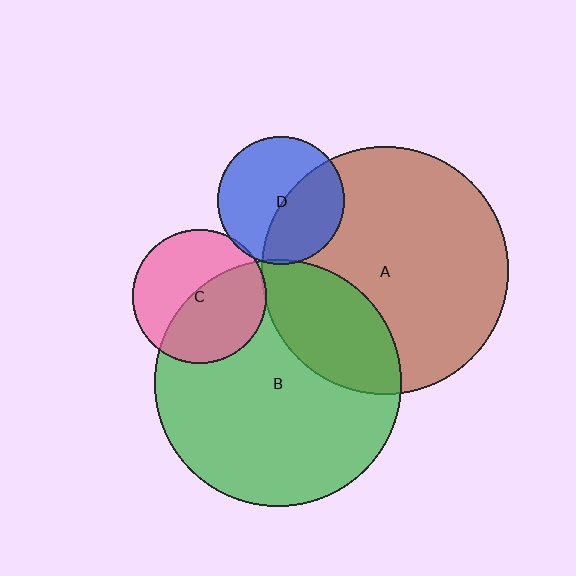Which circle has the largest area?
Circle A (brown).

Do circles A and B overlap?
Yes.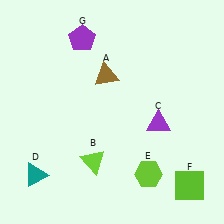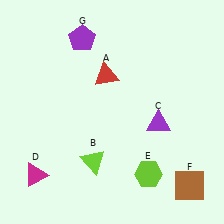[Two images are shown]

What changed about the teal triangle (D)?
In Image 1, D is teal. In Image 2, it changed to magenta.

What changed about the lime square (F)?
In Image 1, F is lime. In Image 2, it changed to brown.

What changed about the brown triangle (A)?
In Image 1, A is brown. In Image 2, it changed to red.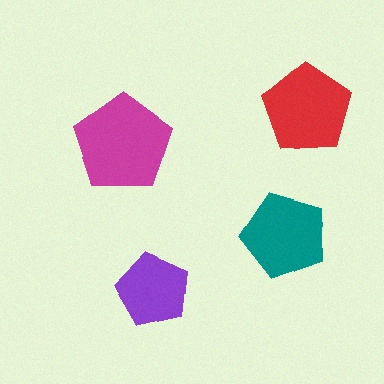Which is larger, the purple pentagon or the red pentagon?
The red one.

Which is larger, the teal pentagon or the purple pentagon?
The teal one.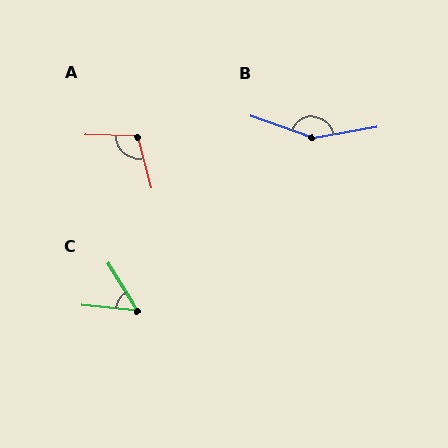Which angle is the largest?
B, at approximately 151 degrees.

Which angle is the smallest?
C, at approximately 53 degrees.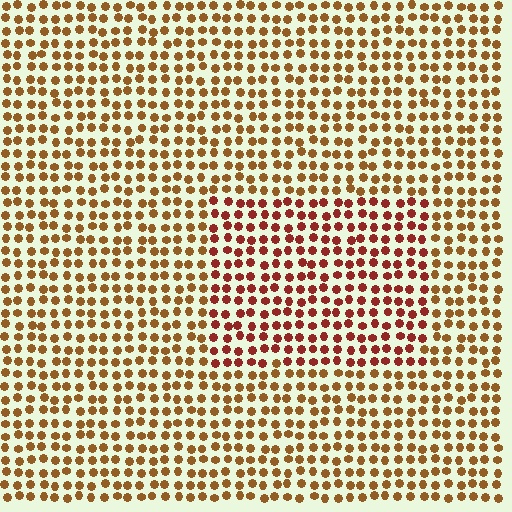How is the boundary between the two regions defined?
The boundary is defined purely by a slight shift in hue (about 30 degrees). Spacing, size, and orientation are identical on both sides.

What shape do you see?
I see a rectangle.